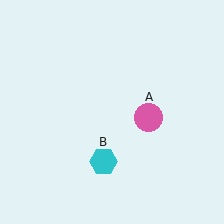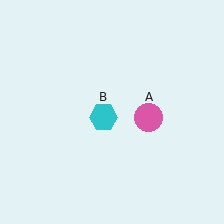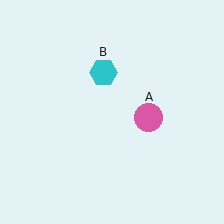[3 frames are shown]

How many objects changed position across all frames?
1 object changed position: cyan hexagon (object B).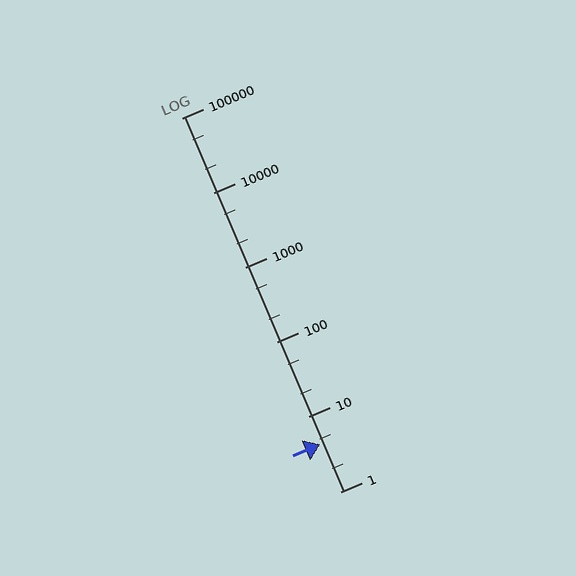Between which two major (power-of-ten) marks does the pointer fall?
The pointer is between 1 and 10.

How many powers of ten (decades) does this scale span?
The scale spans 5 decades, from 1 to 100000.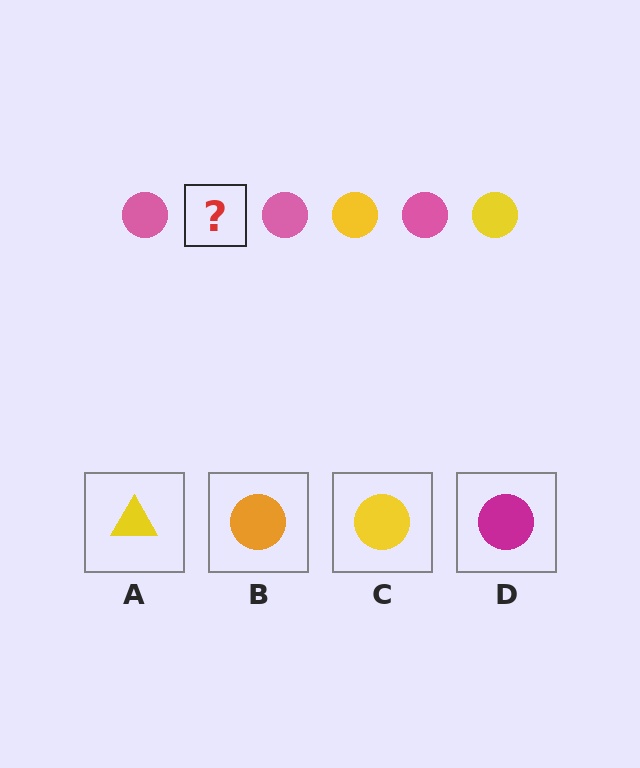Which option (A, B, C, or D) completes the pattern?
C.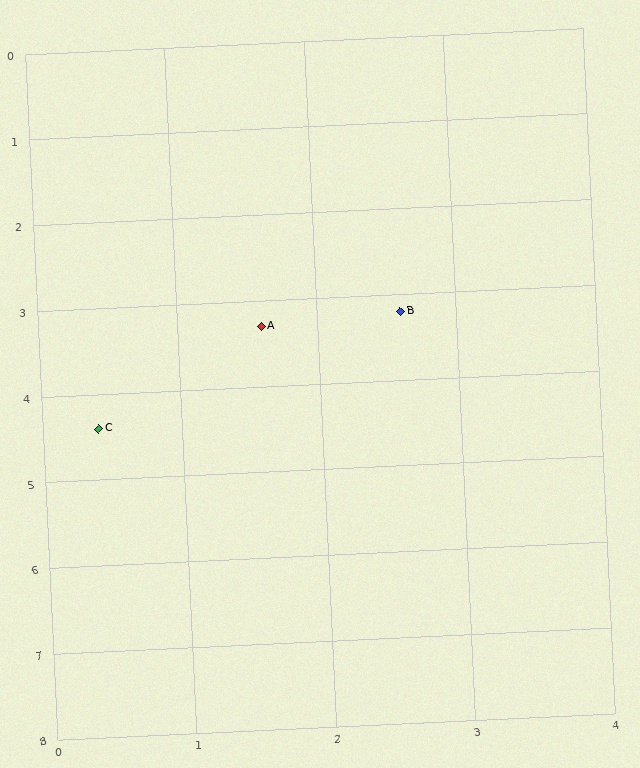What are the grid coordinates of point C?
Point C is at approximately (0.4, 4.4).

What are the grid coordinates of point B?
Point B is at approximately (2.6, 3.2).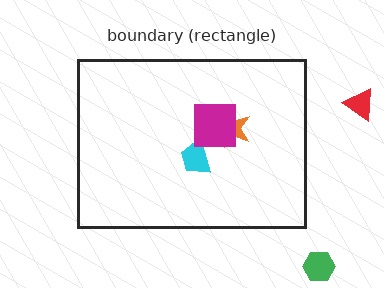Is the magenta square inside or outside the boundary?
Inside.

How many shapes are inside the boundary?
3 inside, 2 outside.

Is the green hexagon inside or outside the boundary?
Outside.